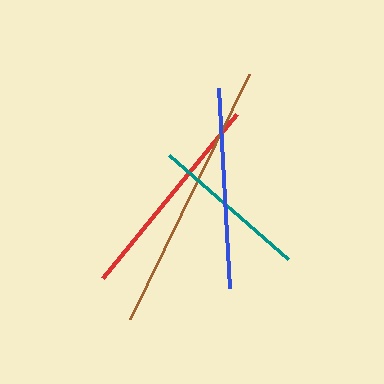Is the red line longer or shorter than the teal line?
The red line is longer than the teal line.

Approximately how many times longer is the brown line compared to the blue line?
The brown line is approximately 1.4 times the length of the blue line.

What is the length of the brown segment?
The brown segment is approximately 273 pixels long.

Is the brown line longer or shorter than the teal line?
The brown line is longer than the teal line.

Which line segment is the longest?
The brown line is the longest at approximately 273 pixels.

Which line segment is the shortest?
The teal line is the shortest at approximately 158 pixels.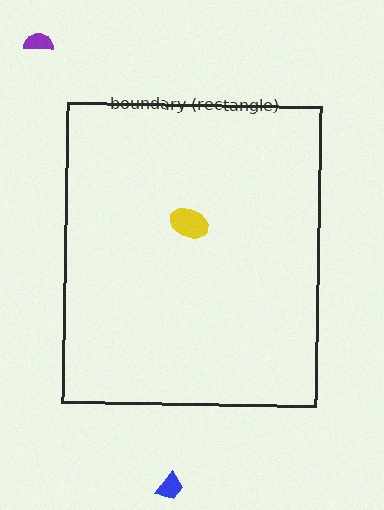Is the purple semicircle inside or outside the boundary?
Outside.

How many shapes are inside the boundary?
1 inside, 2 outside.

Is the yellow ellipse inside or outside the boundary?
Inside.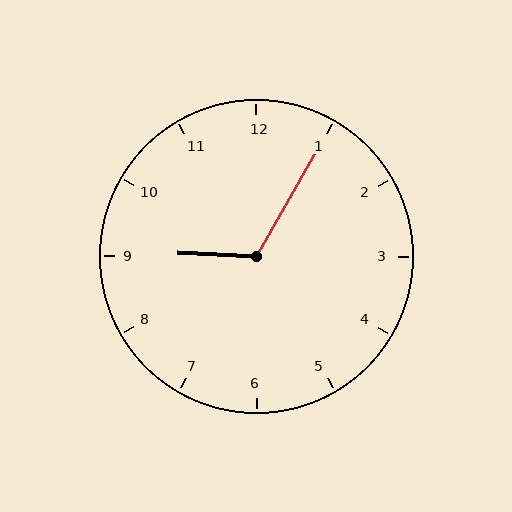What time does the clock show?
9:05.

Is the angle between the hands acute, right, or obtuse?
It is obtuse.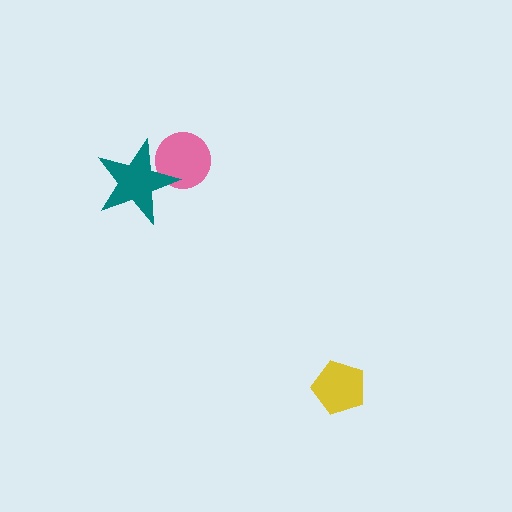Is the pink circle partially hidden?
Yes, it is partially covered by another shape.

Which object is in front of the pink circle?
The teal star is in front of the pink circle.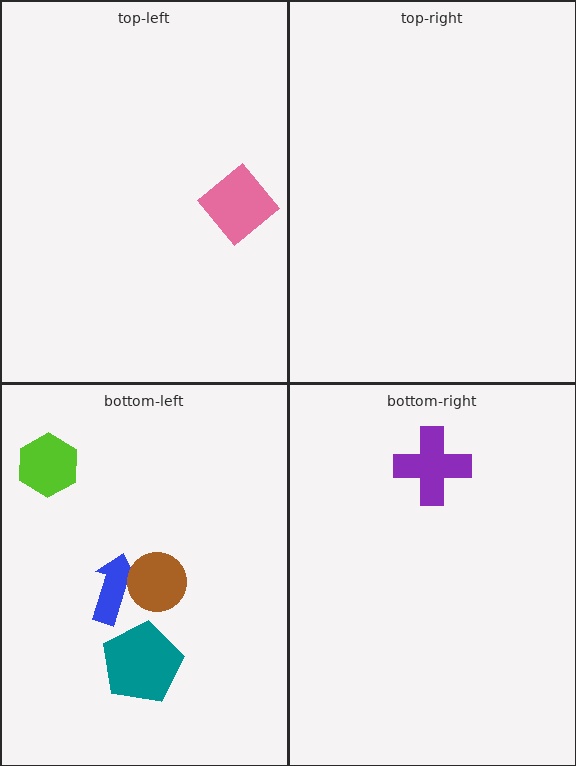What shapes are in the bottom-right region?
The purple cross.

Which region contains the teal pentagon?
The bottom-left region.